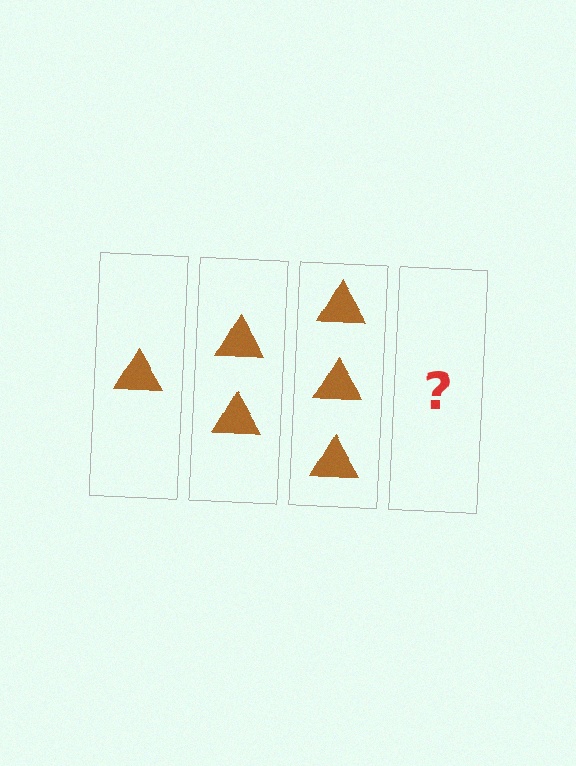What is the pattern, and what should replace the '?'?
The pattern is that each step adds one more triangle. The '?' should be 4 triangles.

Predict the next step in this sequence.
The next step is 4 triangles.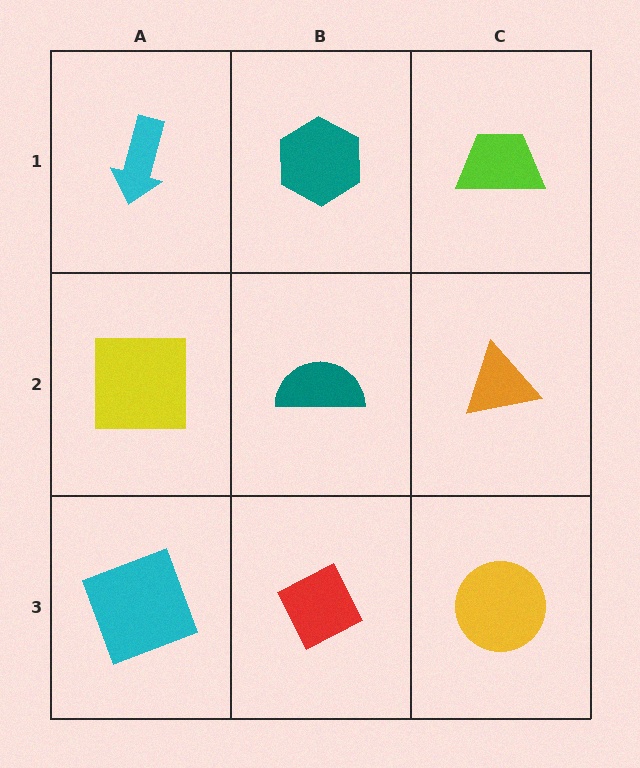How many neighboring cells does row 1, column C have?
2.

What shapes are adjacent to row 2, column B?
A teal hexagon (row 1, column B), a red diamond (row 3, column B), a yellow square (row 2, column A), an orange triangle (row 2, column C).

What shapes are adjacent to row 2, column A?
A cyan arrow (row 1, column A), a cyan square (row 3, column A), a teal semicircle (row 2, column B).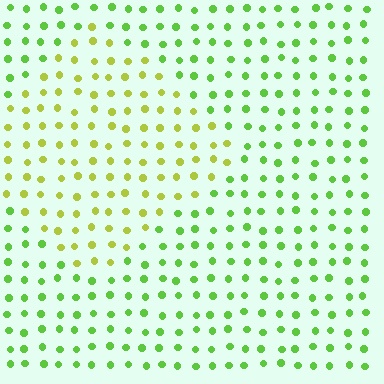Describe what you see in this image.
The image is filled with small lime elements in a uniform arrangement. A diamond-shaped region is visible where the elements are tinted to a slightly different hue, forming a subtle color boundary.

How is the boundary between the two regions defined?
The boundary is defined purely by a slight shift in hue (about 35 degrees). Spacing, size, and orientation are identical on both sides.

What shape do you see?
I see a diamond.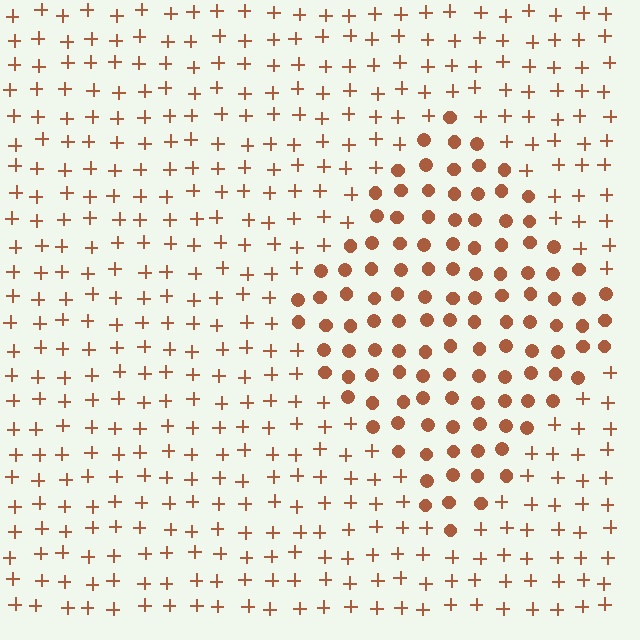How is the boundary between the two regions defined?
The boundary is defined by a change in element shape: circles inside vs. plus signs outside. All elements share the same color and spacing.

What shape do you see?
I see a diamond.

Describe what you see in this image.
The image is filled with small brown elements arranged in a uniform grid. A diamond-shaped region contains circles, while the surrounding area contains plus signs. The boundary is defined purely by the change in element shape.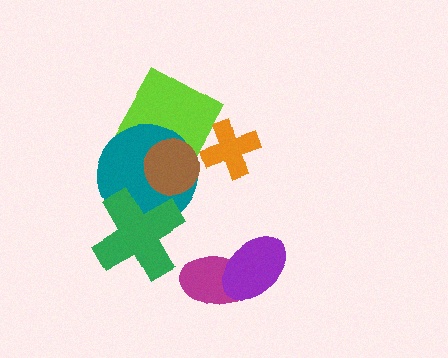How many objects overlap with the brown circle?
2 objects overlap with the brown circle.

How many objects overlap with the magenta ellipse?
1 object overlaps with the magenta ellipse.